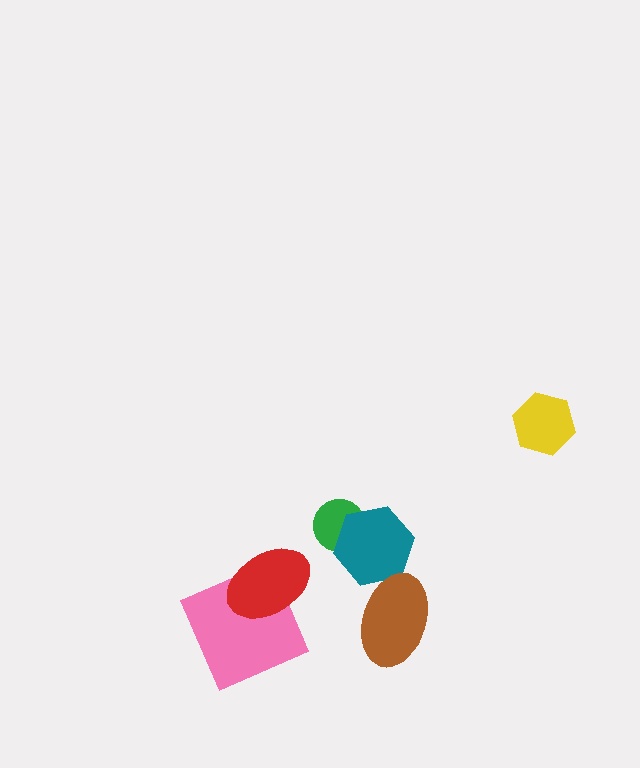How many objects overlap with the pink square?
1 object overlaps with the pink square.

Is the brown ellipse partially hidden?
No, no other shape covers it.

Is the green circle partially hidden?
Yes, it is partially covered by another shape.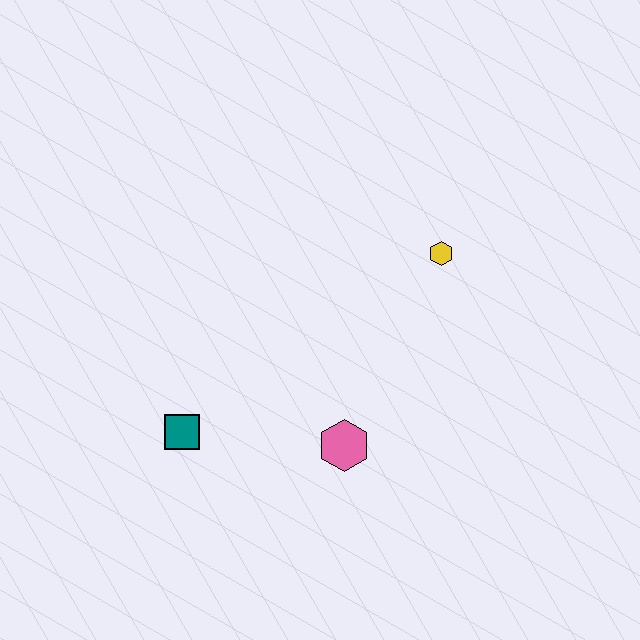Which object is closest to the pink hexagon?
The teal square is closest to the pink hexagon.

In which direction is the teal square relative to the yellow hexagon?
The teal square is to the left of the yellow hexagon.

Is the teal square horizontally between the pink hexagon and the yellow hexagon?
No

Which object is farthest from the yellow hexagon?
The teal square is farthest from the yellow hexagon.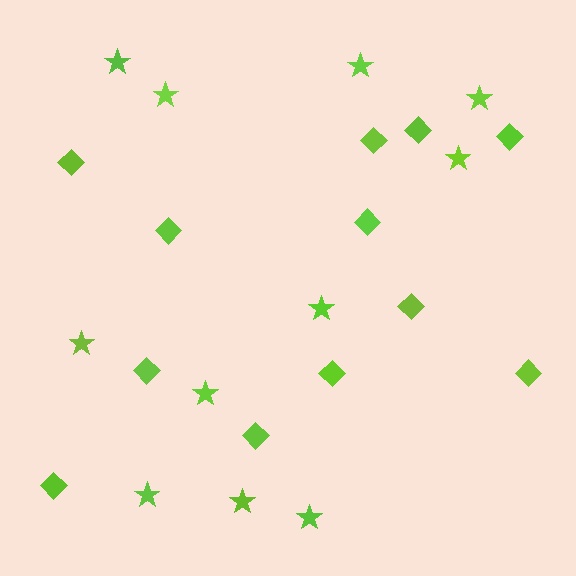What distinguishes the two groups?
There are 2 groups: one group of stars (11) and one group of diamonds (12).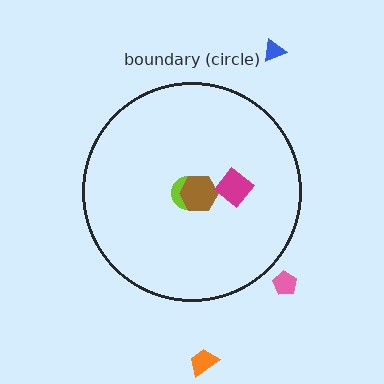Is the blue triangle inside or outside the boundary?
Outside.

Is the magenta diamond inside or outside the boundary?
Inside.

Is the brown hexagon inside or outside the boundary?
Inside.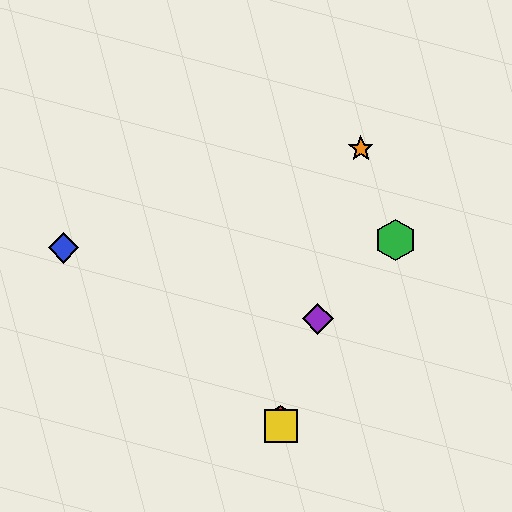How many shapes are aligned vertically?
2 shapes (the red hexagon, the yellow square) are aligned vertically.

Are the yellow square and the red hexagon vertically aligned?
Yes, both are at x≈281.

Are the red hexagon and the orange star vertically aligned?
No, the red hexagon is at x≈281 and the orange star is at x≈361.